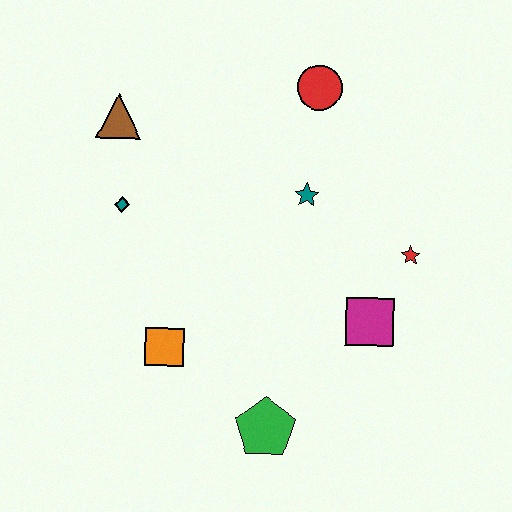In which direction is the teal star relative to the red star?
The teal star is to the left of the red star.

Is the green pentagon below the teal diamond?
Yes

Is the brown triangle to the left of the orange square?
Yes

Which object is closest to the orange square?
The green pentagon is closest to the orange square.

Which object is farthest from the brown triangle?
The green pentagon is farthest from the brown triangle.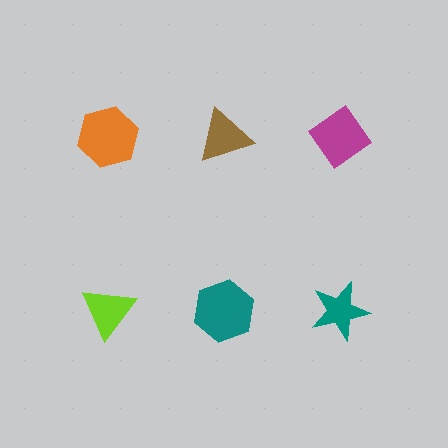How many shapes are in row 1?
3 shapes.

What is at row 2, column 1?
A lime triangle.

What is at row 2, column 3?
A teal star.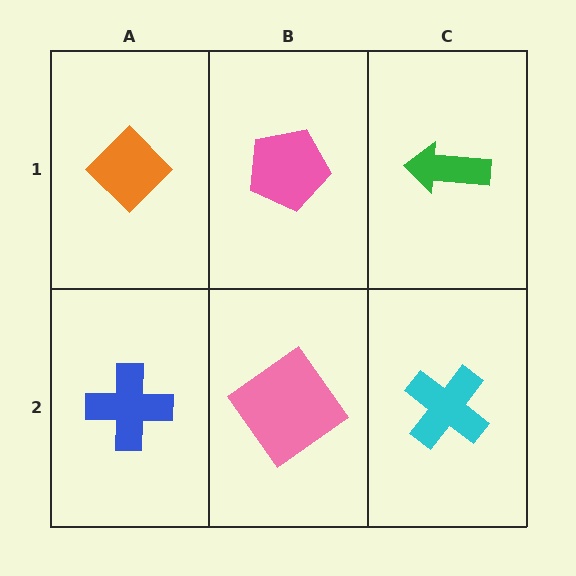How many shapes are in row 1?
3 shapes.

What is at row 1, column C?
A green arrow.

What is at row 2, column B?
A pink diamond.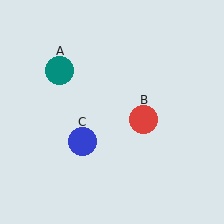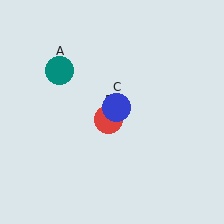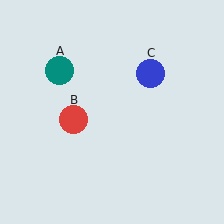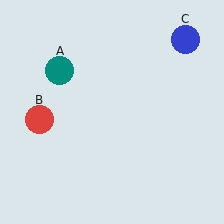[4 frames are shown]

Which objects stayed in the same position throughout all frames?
Teal circle (object A) remained stationary.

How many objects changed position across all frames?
2 objects changed position: red circle (object B), blue circle (object C).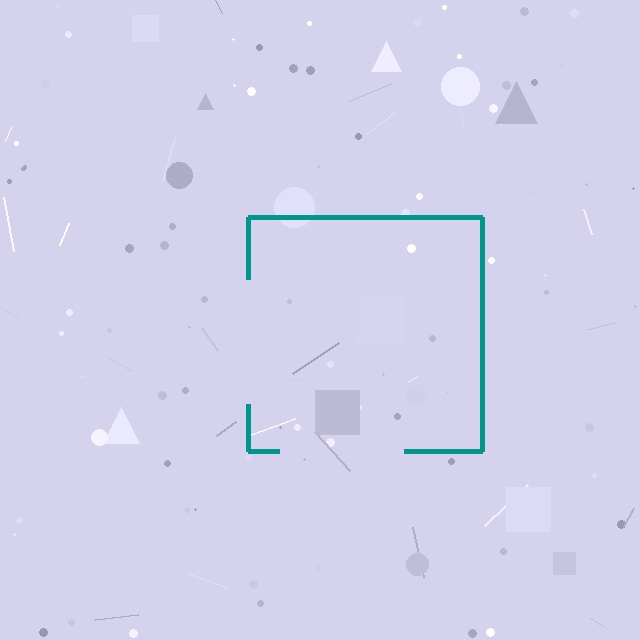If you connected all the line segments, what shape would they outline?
They would outline a square.